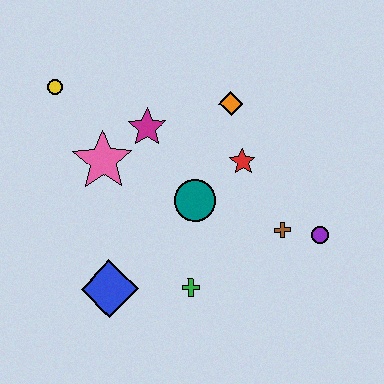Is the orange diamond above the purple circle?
Yes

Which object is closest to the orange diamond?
The red star is closest to the orange diamond.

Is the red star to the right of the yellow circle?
Yes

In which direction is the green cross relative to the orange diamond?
The green cross is below the orange diamond.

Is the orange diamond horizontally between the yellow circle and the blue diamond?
No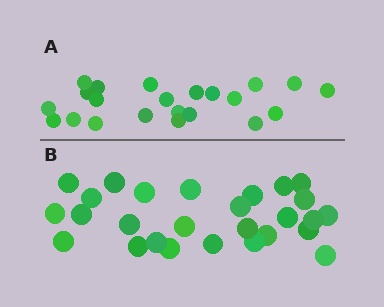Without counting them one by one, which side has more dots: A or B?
Region B (the bottom region) has more dots.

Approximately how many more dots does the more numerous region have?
Region B has about 5 more dots than region A.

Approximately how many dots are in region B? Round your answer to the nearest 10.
About 30 dots. (The exact count is 27, which rounds to 30.)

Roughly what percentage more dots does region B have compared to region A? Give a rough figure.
About 25% more.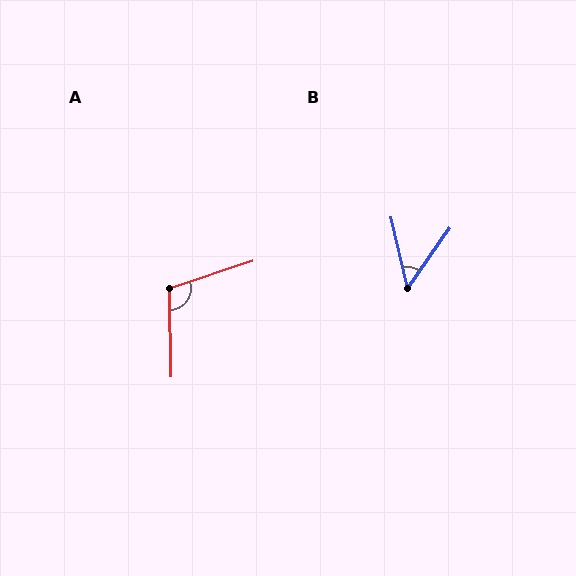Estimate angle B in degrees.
Approximately 48 degrees.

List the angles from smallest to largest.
B (48°), A (107°).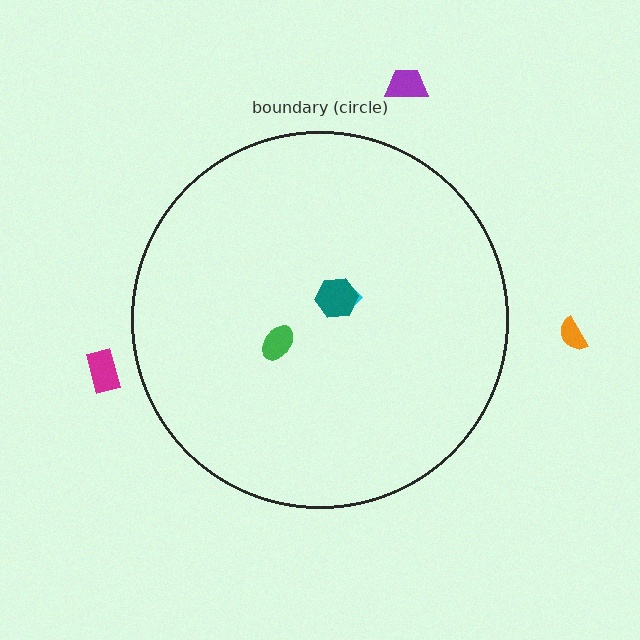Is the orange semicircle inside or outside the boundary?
Outside.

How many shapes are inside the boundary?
3 inside, 3 outside.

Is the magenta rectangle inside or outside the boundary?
Outside.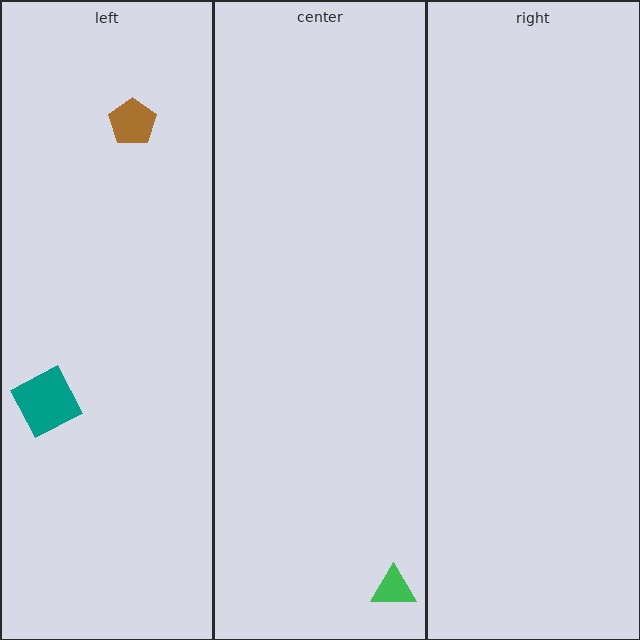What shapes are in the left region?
The teal square, the brown pentagon.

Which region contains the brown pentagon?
The left region.